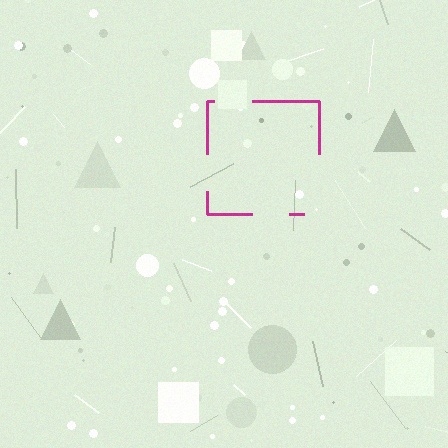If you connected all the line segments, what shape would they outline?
They would outline a square.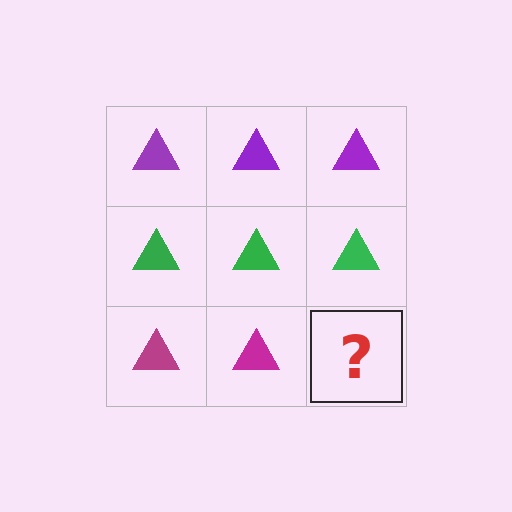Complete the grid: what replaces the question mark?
The question mark should be replaced with a magenta triangle.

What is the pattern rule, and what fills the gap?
The rule is that each row has a consistent color. The gap should be filled with a magenta triangle.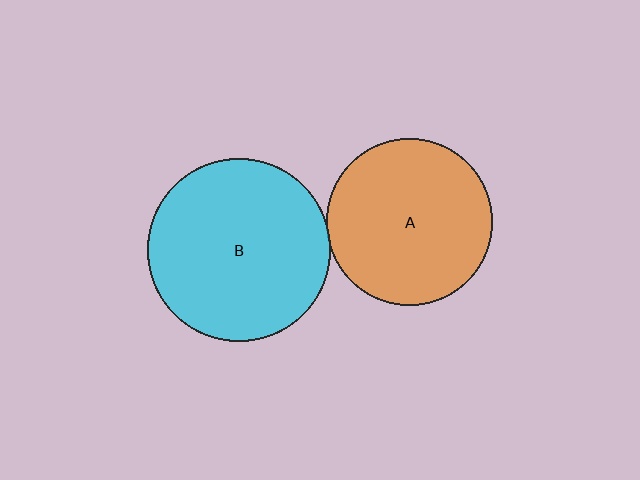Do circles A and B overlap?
Yes.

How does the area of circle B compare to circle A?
Approximately 1.2 times.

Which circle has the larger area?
Circle B (cyan).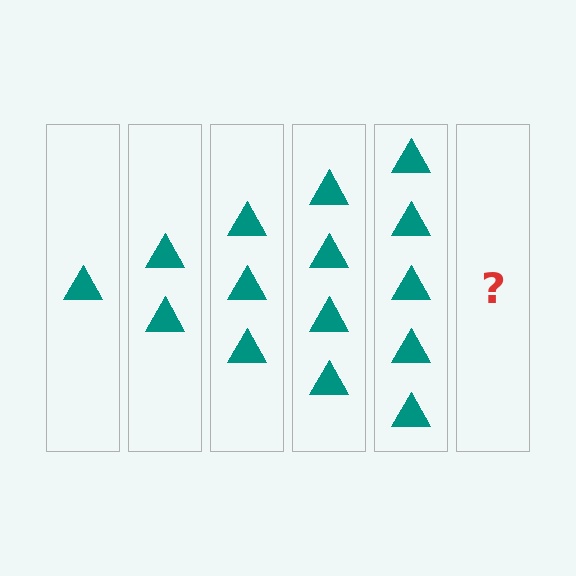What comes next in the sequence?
The next element should be 6 triangles.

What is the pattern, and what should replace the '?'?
The pattern is that each step adds one more triangle. The '?' should be 6 triangles.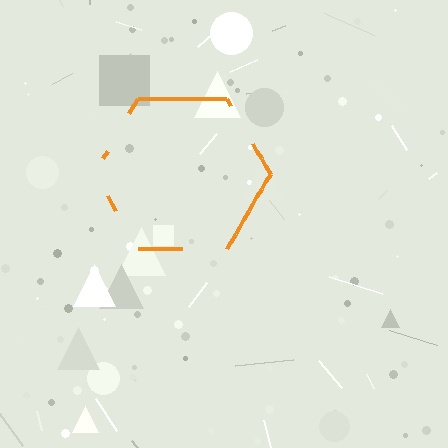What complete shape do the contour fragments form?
The contour fragments form a hexagon.